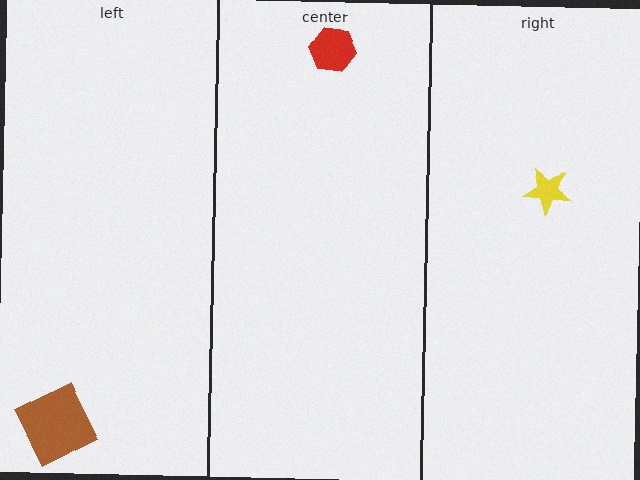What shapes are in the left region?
The brown square.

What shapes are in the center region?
The red hexagon.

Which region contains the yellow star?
The right region.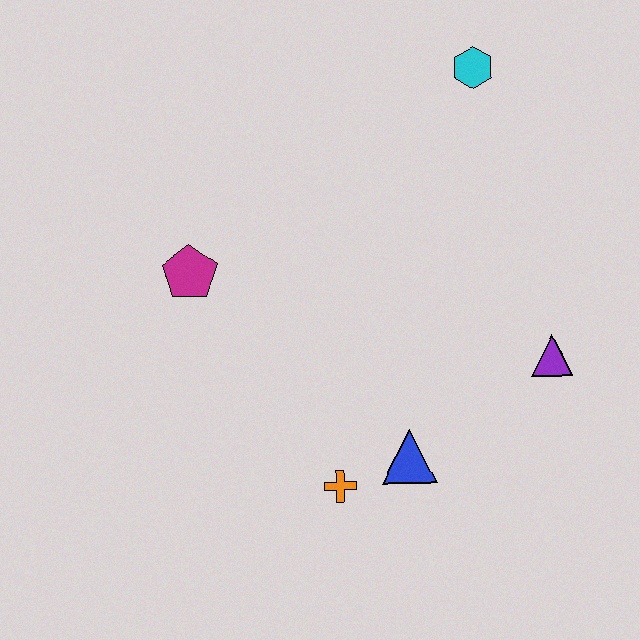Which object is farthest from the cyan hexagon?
The orange cross is farthest from the cyan hexagon.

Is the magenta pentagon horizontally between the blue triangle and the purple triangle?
No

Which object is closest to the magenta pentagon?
The orange cross is closest to the magenta pentagon.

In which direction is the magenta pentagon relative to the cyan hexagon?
The magenta pentagon is to the left of the cyan hexagon.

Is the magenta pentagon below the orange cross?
No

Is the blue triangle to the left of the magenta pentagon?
No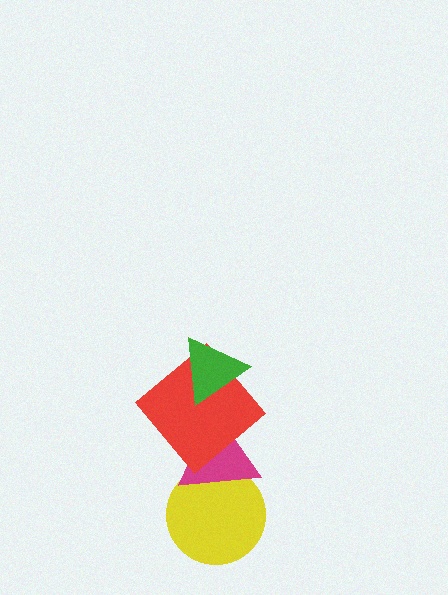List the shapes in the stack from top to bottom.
From top to bottom: the green triangle, the red diamond, the magenta triangle, the yellow circle.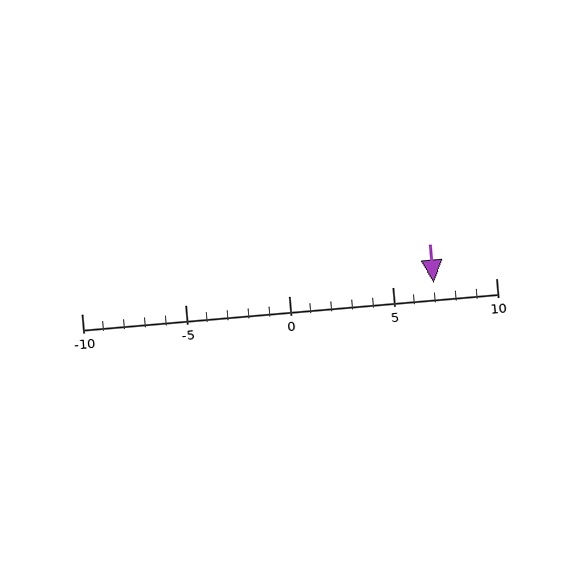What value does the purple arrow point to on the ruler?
The purple arrow points to approximately 7.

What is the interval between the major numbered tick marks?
The major tick marks are spaced 5 units apart.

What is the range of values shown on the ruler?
The ruler shows values from -10 to 10.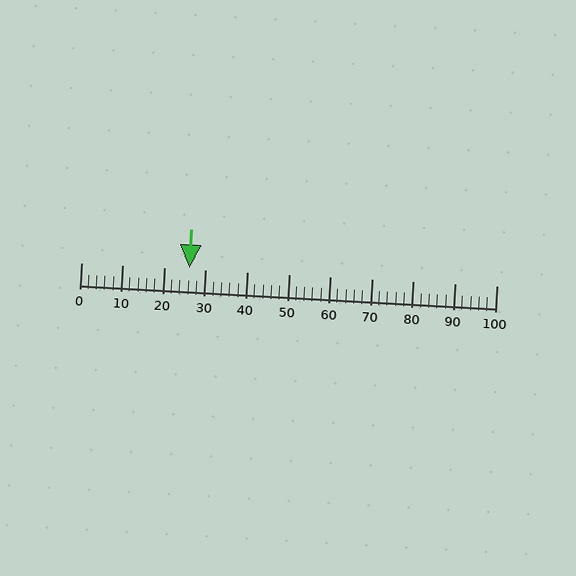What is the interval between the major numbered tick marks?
The major tick marks are spaced 10 units apart.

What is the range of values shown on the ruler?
The ruler shows values from 0 to 100.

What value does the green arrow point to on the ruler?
The green arrow points to approximately 26.